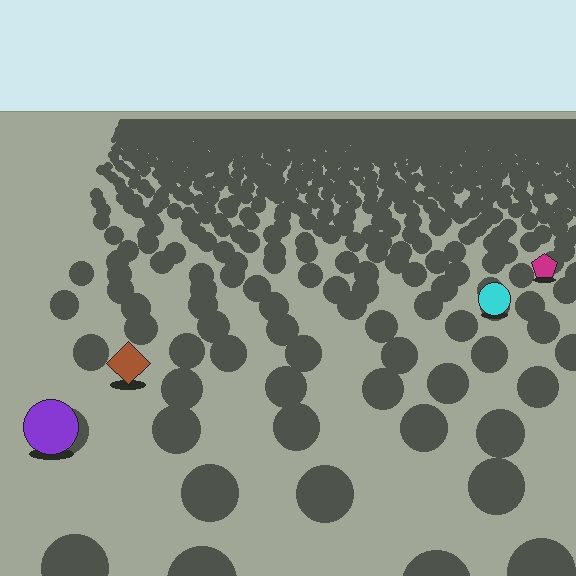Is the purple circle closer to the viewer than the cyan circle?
Yes. The purple circle is closer — you can tell from the texture gradient: the ground texture is coarser near it.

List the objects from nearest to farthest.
From nearest to farthest: the purple circle, the brown diamond, the cyan circle, the magenta pentagon.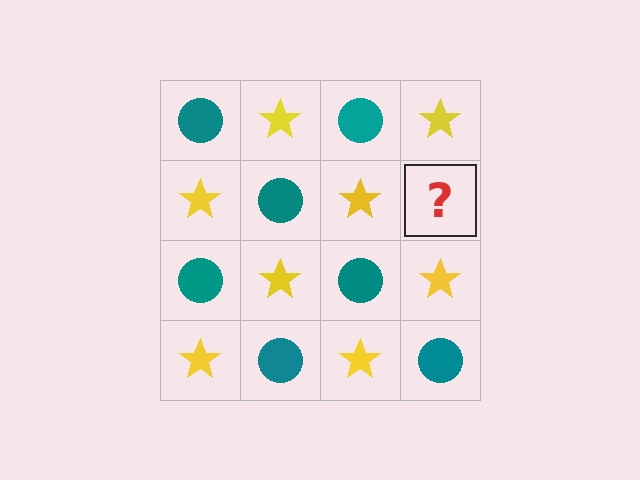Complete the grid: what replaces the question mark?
The question mark should be replaced with a teal circle.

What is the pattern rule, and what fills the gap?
The rule is that it alternates teal circle and yellow star in a checkerboard pattern. The gap should be filled with a teal circle.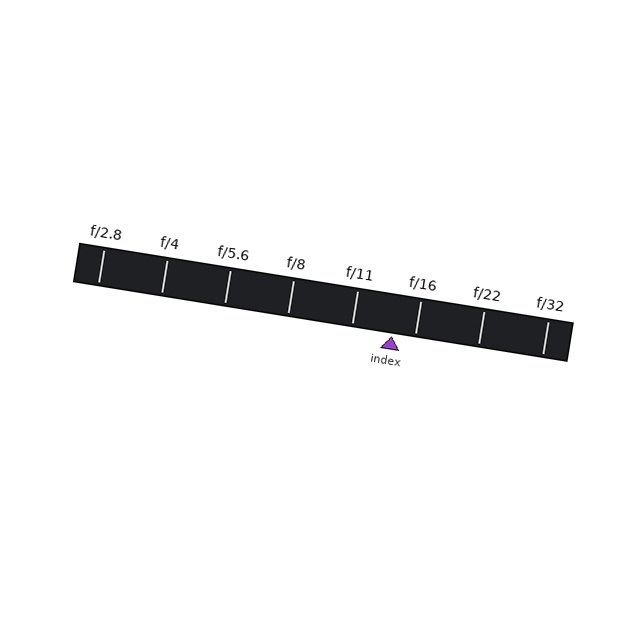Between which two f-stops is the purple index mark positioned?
The index mark is between f/11 and f/16.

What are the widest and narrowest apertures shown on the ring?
The widest aperture shown is f/2.8 and the narrowest is f/32.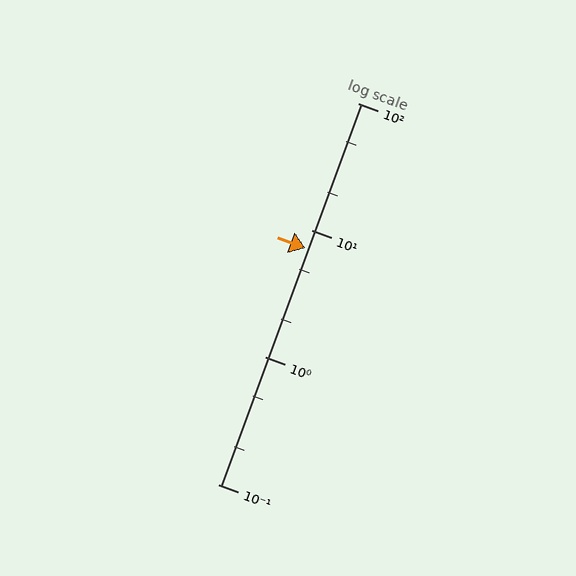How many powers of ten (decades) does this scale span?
The scale spans 3 decades, from 0.1 to 100.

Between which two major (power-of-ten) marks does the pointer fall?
The pointer is between 1 and 10.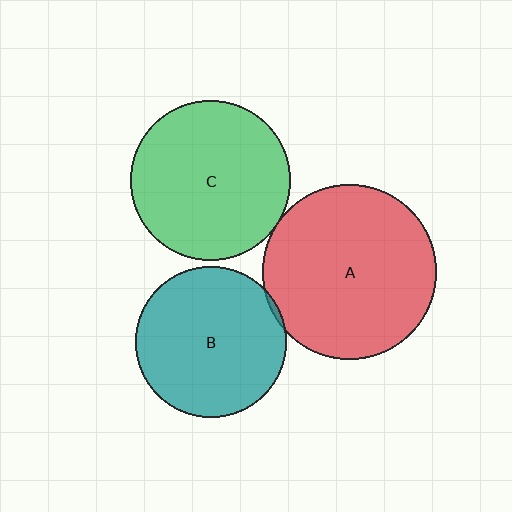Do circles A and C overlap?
Yes.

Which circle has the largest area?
Circle A (red).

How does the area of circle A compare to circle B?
Approximately 1.3 times.